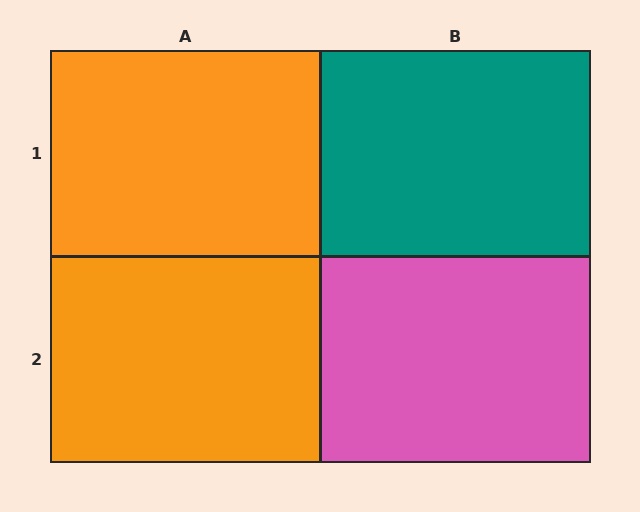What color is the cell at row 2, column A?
Orange.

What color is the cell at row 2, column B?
Pink.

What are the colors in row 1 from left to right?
Orange, teal.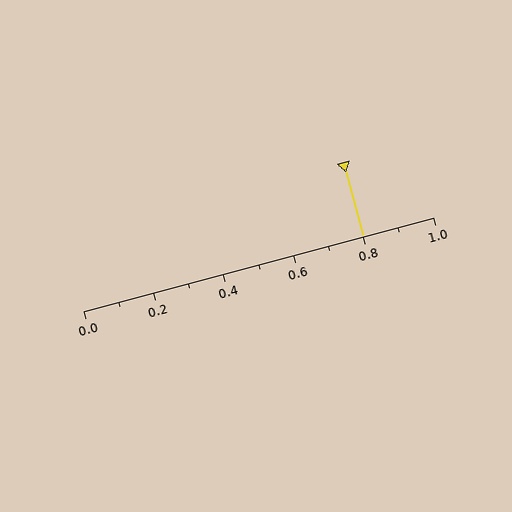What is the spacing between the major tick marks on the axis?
The major ticks are spaced 0.2 apart.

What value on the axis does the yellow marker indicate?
The marker indicates approximately 0.8.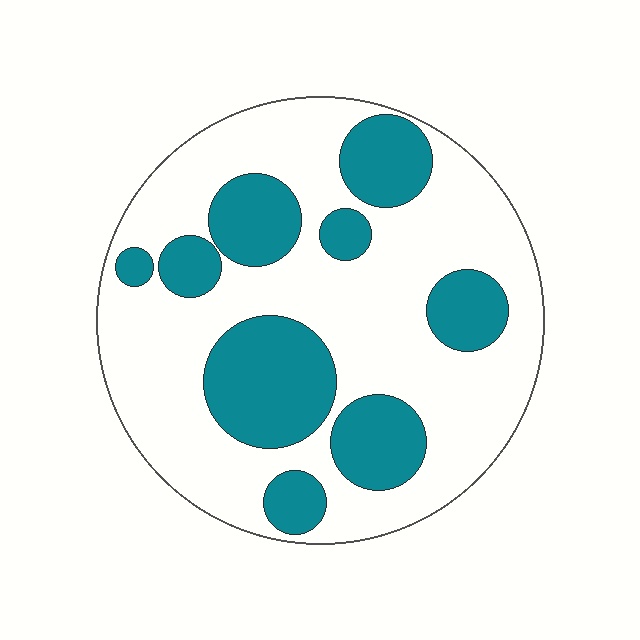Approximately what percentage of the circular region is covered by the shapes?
Approximately 30%.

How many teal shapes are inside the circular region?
9.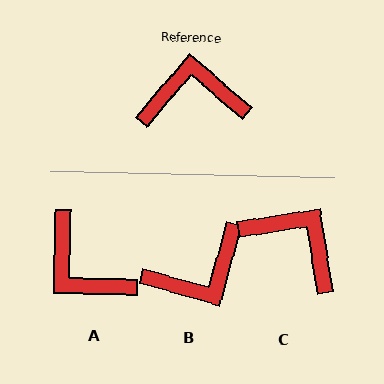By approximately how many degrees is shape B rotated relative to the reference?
Approximately 155 degrees clockwise.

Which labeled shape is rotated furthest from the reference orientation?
B, about 155 degrees away.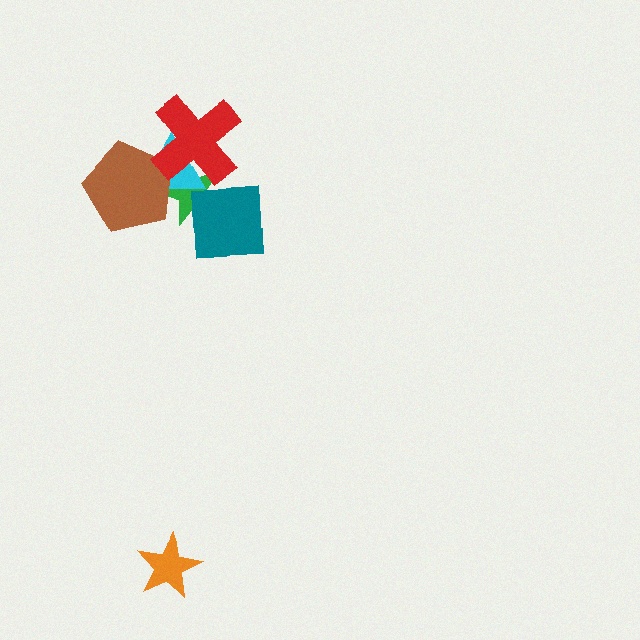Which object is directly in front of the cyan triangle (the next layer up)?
The brown pentagon is directly in front of the cyan triangle.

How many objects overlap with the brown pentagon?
3 objects overlap with the brown pentagon.